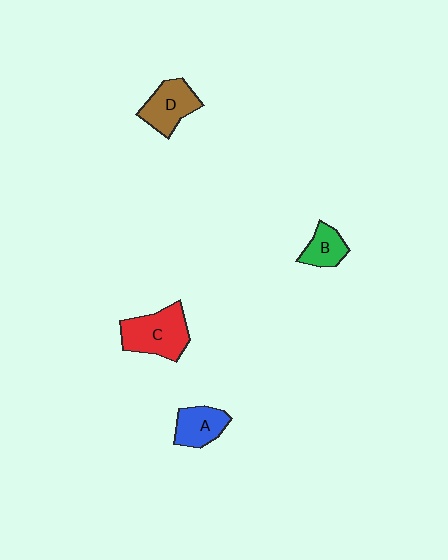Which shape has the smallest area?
Shape B (green).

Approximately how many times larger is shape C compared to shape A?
Approximately 1.5 times.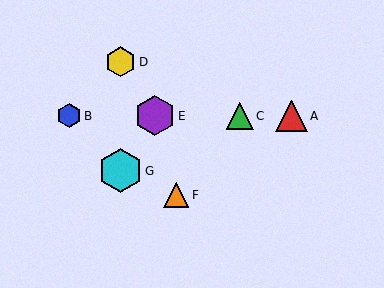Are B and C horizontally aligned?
Yes, both are at y≈116.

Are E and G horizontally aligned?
No, E is at y≈116 and G is at y≈171.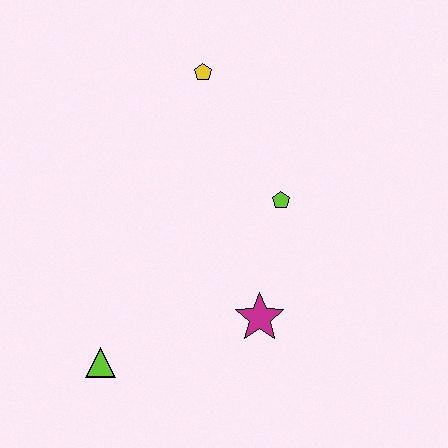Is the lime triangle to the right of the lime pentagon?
No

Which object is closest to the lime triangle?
The magenta star is closest to the lime triangle.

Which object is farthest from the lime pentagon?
The lime triangle is farthest from the lime pentagon.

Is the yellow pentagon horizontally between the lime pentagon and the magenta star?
No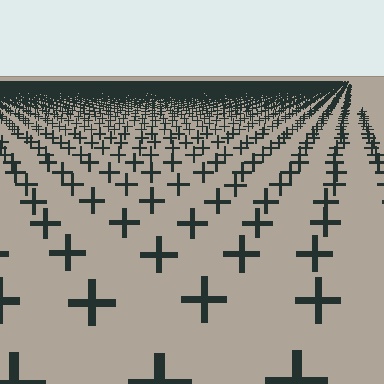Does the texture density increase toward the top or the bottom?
Density increases toward the top.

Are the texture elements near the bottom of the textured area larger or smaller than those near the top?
Larger. Near the bottom, elements are closer to the viewer and appear at a bigger on-screen size.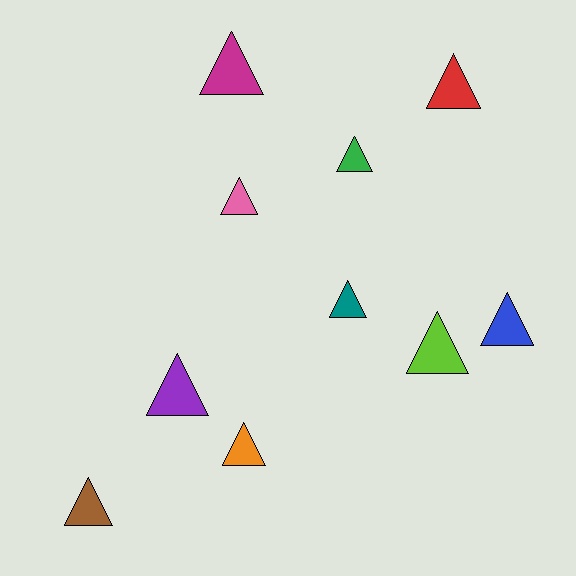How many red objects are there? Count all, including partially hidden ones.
There is 1 red object.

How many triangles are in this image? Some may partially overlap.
There are 10 triangles.